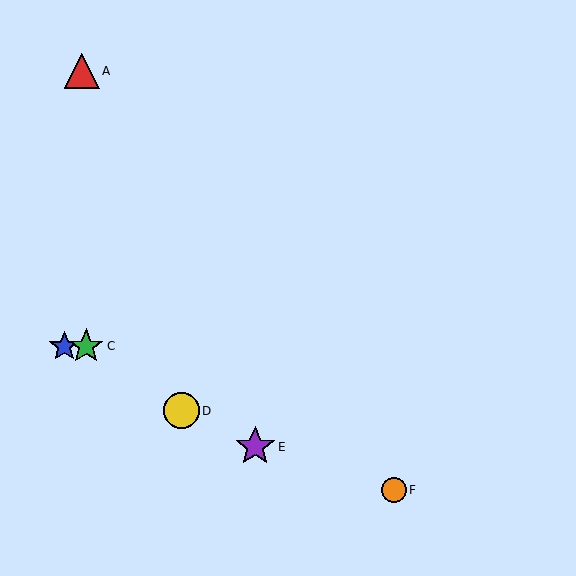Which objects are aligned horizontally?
Objects B, C are aligned horizontally.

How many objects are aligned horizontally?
2 objects (B, C) are aligned horizontally.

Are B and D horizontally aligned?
No, B is at y≈347 and D is at y≈411.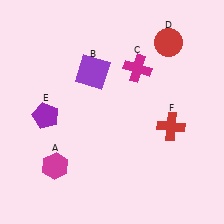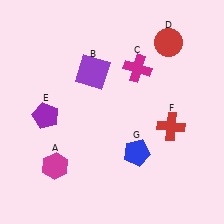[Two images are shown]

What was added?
A blue pentagon (G) was added in Image 2.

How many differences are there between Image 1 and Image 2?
There is 1 difference between the two images.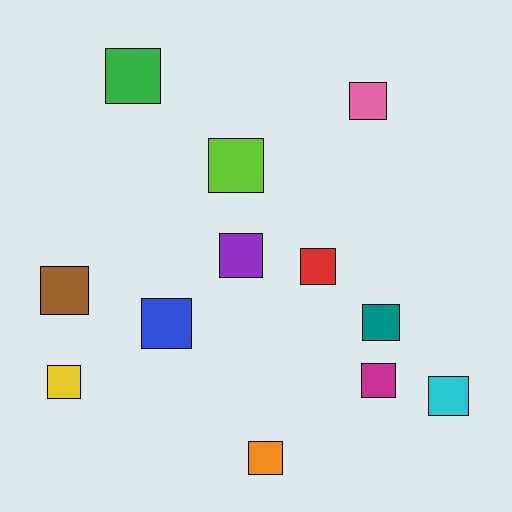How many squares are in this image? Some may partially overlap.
There are 12 squares.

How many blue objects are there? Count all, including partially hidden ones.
There is 1 blue object.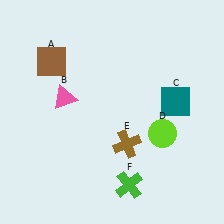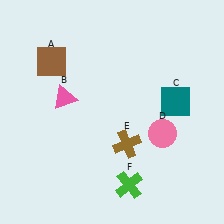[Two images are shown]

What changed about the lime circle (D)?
In Image 1, D is lime. In Image 2, it changed to pink.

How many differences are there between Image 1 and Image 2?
There is 1 difference between the two images.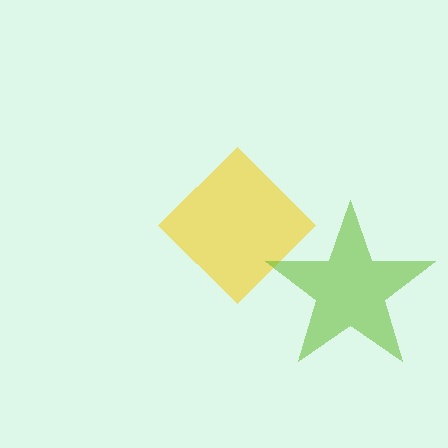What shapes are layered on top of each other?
The layered shapes are: a yellow diamond, a lime star.